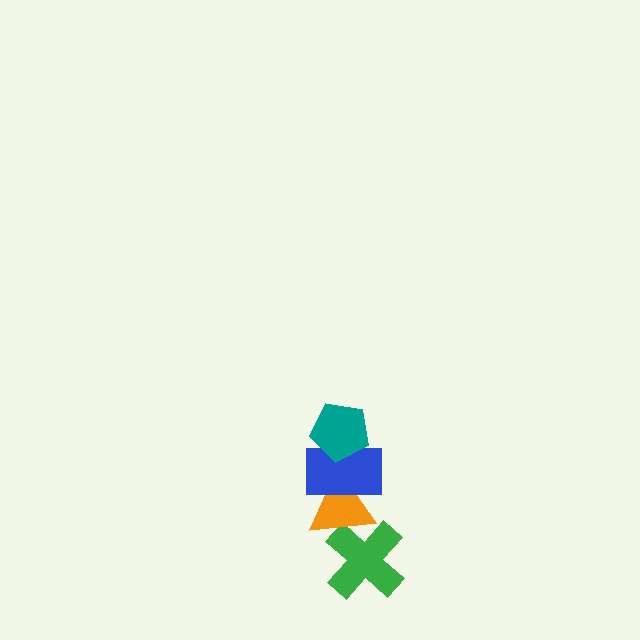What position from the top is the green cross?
The green cross is 4th from the top.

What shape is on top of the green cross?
The orange triangle is on top of the green cross.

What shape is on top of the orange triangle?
The blue rectangle is on top of the orange triangle.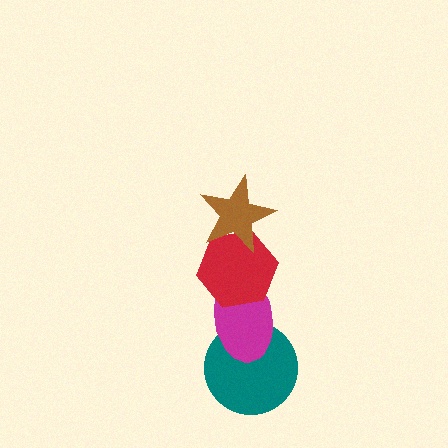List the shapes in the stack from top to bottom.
From top to bottom: the brown star, the red hexagon, the magenta ellipse, the teal circle.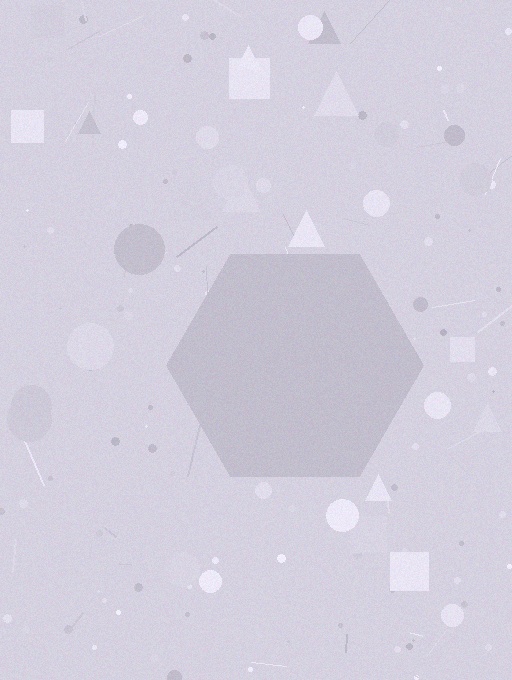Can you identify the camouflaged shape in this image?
The camouflaged shape is a hexagon.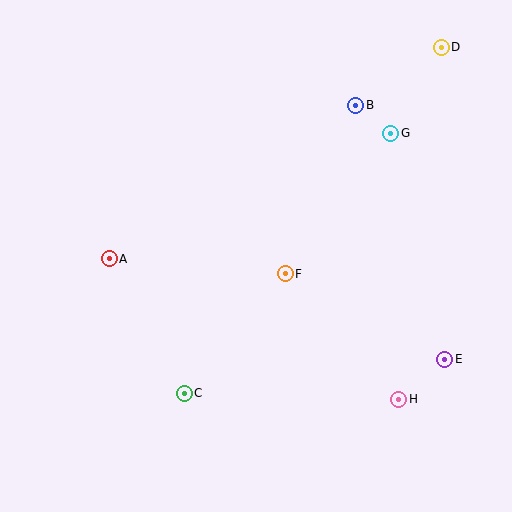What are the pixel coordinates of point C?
Point C is at (184, 393).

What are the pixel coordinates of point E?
Point E is at (445, 359).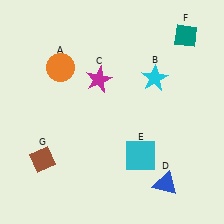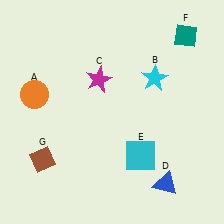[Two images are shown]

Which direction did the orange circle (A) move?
The orange circle (A) moved down.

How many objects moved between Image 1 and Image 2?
1 object moved between the two images.